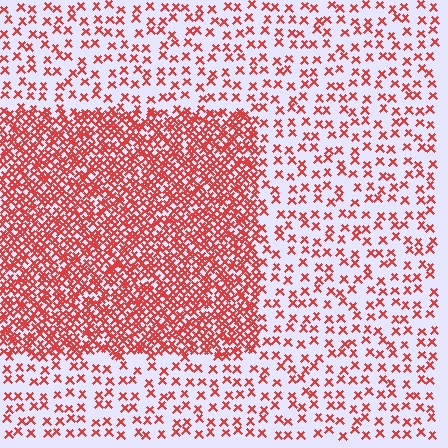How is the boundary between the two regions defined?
The boundary is defined by a change in element density (approximately 3.1x ratio). All elements are the same color, size, and shape.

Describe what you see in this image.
The image contains small red elements arranged at two different densities. A rectangle-shaped region is visible where the elements are more densely packed than the surrounding area.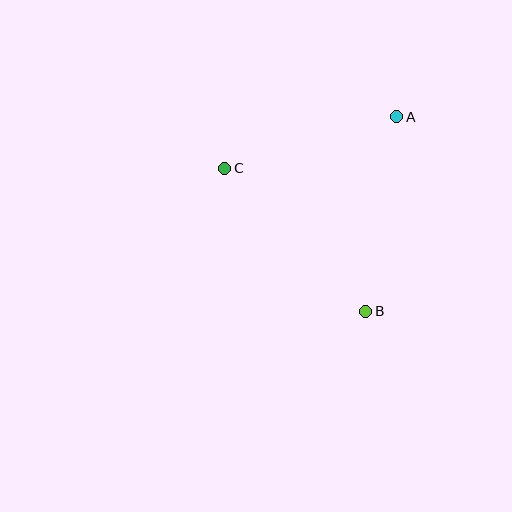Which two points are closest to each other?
Points A and C are closest to each other.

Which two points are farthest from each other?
Points B and C are farthest from each other.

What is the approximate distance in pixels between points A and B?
The distance between A and B is approximately 197 pixels.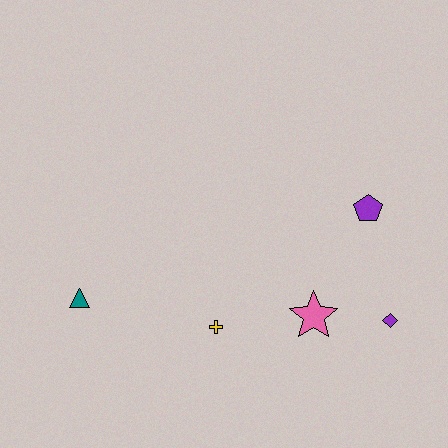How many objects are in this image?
There are 5 objects.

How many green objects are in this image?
There are no green objects.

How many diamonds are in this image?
There is 1 diamond.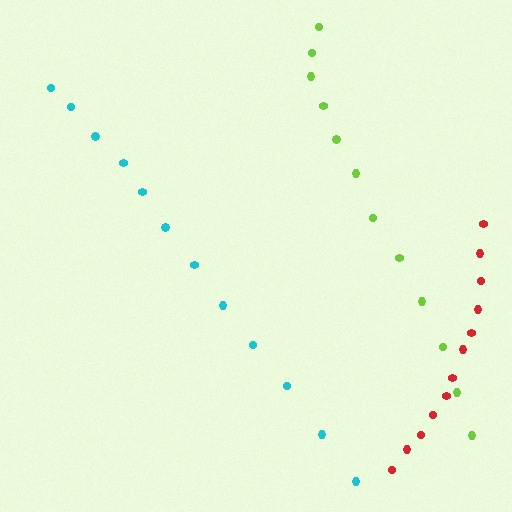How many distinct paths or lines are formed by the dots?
There are 3 distinct paths.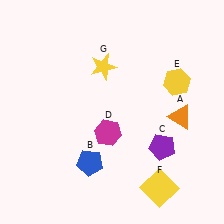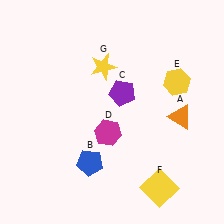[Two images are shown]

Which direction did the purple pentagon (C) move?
The purple pentagon (C) moved up.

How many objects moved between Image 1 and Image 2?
1 object moved between the two images.